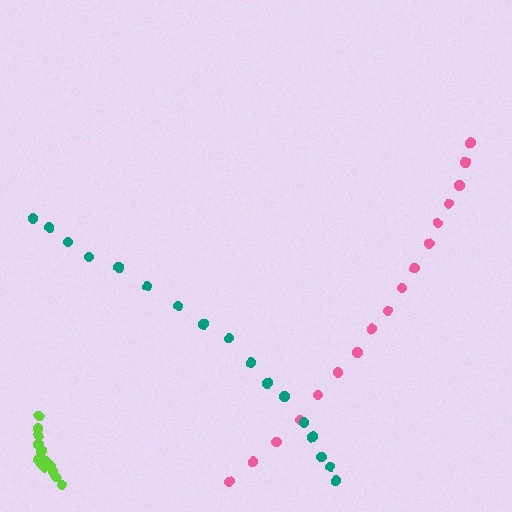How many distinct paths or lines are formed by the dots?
There are 3 distinct paths.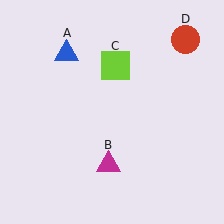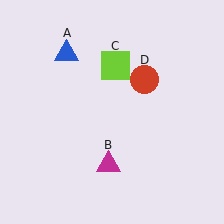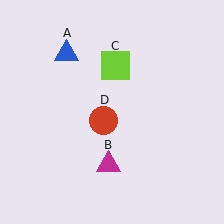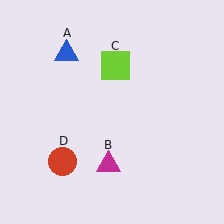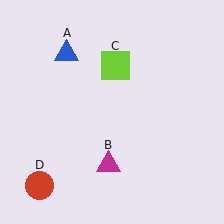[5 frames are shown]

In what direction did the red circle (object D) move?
The red circle (object D) moved down and to the left.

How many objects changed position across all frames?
1 object changed position: red circle (object D).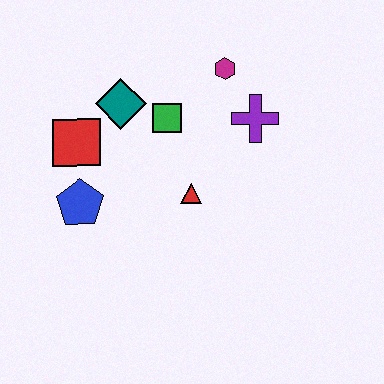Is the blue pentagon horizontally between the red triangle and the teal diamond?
No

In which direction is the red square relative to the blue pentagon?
The red square is above the blue pentagon.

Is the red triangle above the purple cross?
No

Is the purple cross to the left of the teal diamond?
No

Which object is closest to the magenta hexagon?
The purple cross is closest to the magenta hexagon.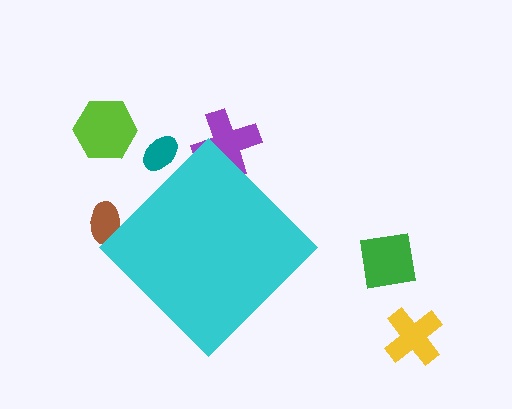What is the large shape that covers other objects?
A cyan diamond.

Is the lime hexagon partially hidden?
No, the lime hexagon is fully visible.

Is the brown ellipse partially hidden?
Yes, the brown ellipse is partially hidden behind the cyan diamond.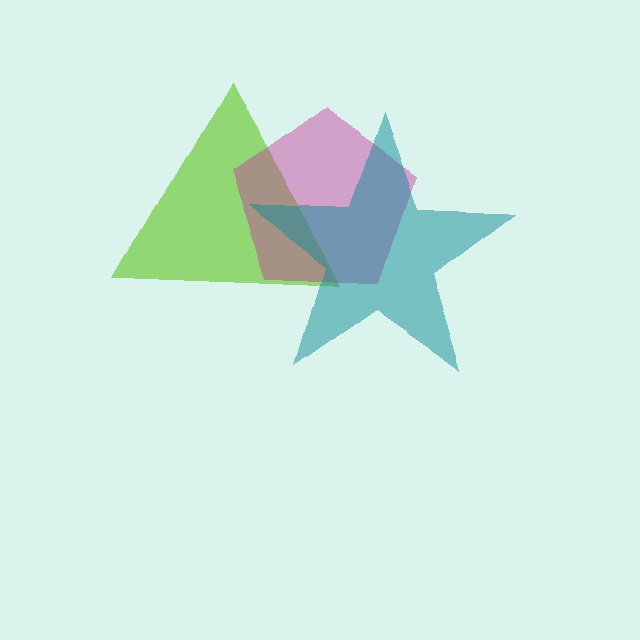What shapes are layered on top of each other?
The layered shapes are: a lime triangle, a magenta pentagon, a teal star.